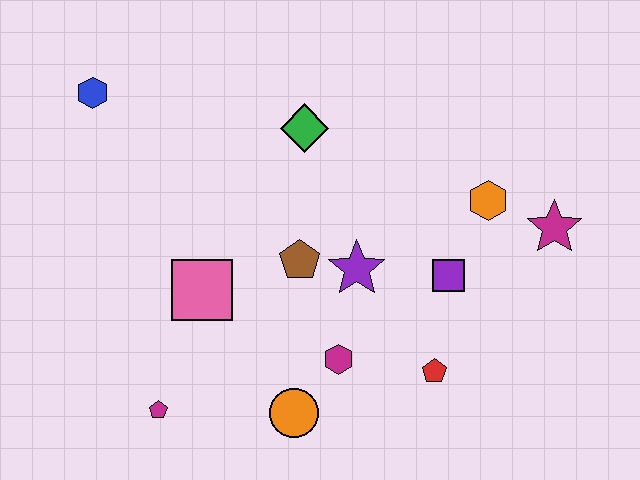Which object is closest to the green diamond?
The brown pentagon is closest to the green diamond.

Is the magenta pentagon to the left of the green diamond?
Yes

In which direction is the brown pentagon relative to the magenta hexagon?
The brown pentagon is above the magenta hexagon.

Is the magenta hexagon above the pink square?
No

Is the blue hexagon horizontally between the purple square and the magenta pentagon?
No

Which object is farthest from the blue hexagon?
The magenta star is farthest from the blue hexagon.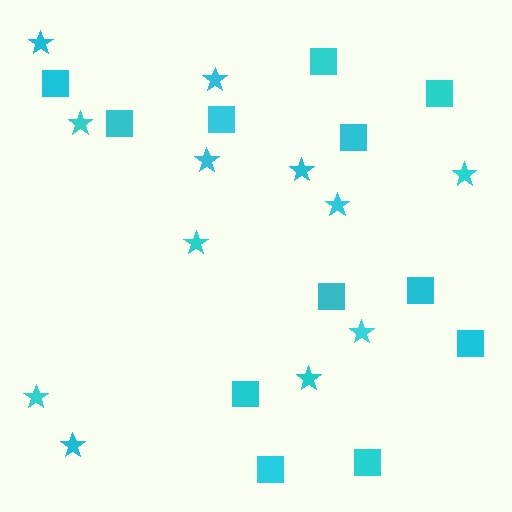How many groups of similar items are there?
There are 2 groups: one group of stars (12) and one group of squares (12).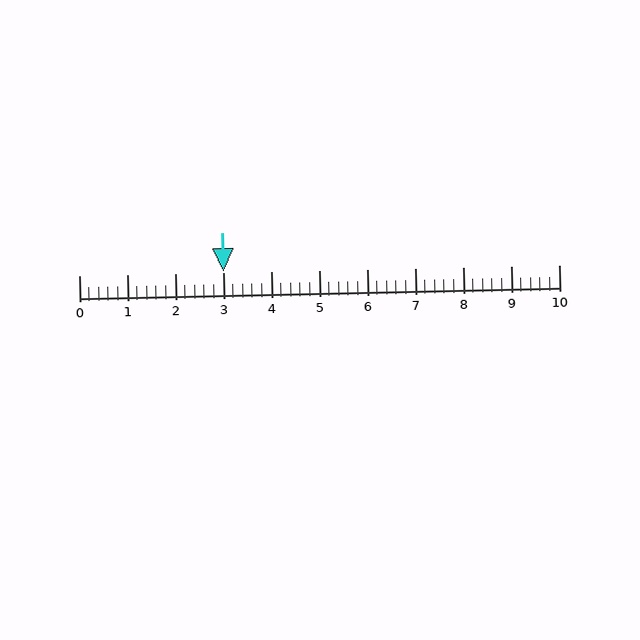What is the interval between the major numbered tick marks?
The major tick marks are spaced 1 units apart.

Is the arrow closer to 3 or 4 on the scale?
The arrow is closer to 3.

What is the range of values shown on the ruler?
The ruler shows values from 0 to 10.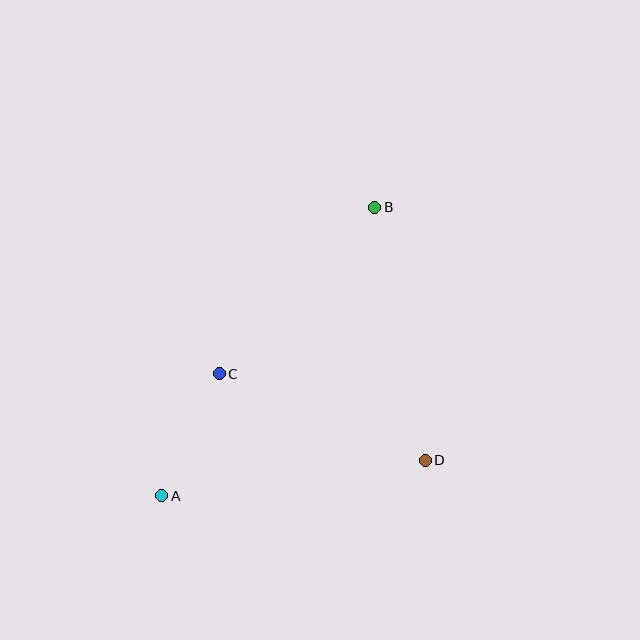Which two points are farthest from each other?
Points A and B are farthest from each other.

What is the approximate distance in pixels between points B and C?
The distance between B and C is approximately 228 pixels.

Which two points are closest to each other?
Points A and C are closest to each other.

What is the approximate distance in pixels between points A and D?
The distance between A and D is approximately 266 pixels.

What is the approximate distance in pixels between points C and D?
The distance between C and D is approximately 224 pixels.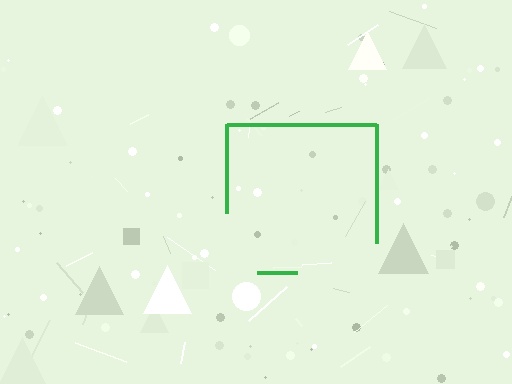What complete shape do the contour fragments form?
The contour fragments form a square.